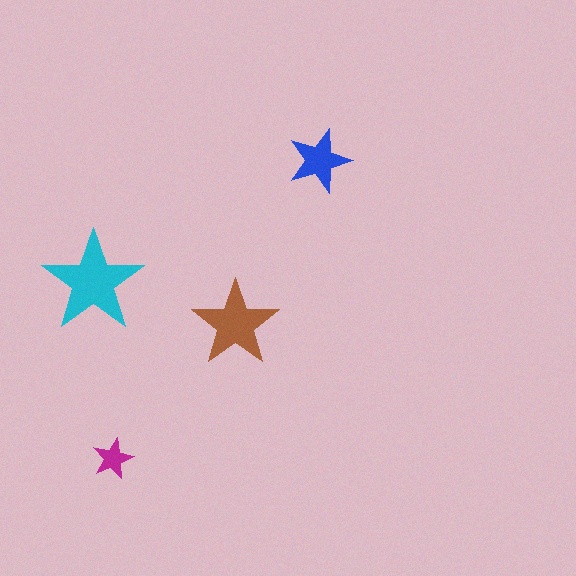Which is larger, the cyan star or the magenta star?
The cyan one.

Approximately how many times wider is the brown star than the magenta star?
About 2 times wider.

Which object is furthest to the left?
The cyan star is leftmost.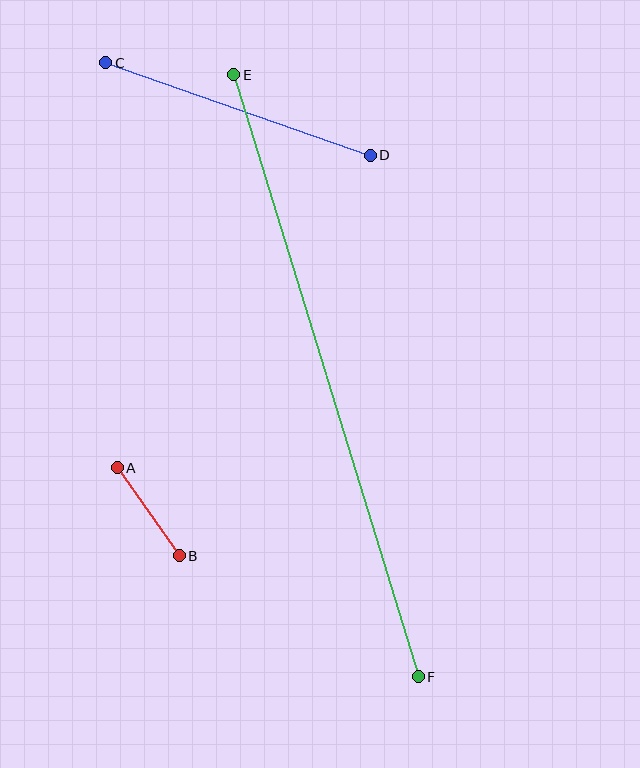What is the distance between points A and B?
The distance is approximately 108 pixels.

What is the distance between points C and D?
The distance is approximately 280 pixels.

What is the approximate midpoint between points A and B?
The midpoint is at approximately (148, 512) pixels.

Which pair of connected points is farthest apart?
Points E and F are farthest apart.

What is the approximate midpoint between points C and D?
The midpoint is at approximately (238, 109) pixels.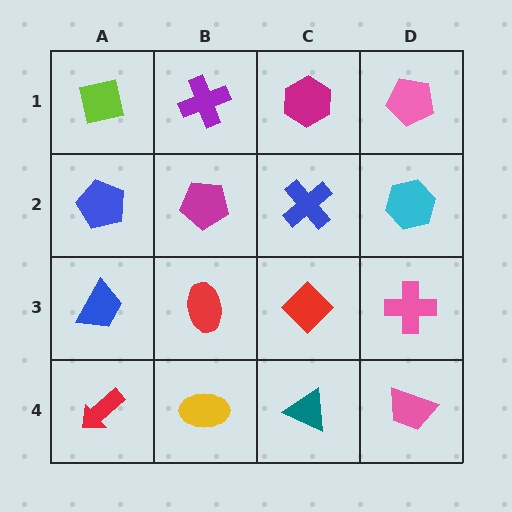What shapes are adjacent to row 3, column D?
A cyan hexagon (row 2, column D), a pink trapezoid (row 4, column D), a red diamond (row 3, column C).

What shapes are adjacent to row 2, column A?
A lime square (row 1, column A), a blue trapezoid (row 3, column A), a magenta pentagon (row 2, column B).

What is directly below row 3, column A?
A red arrow.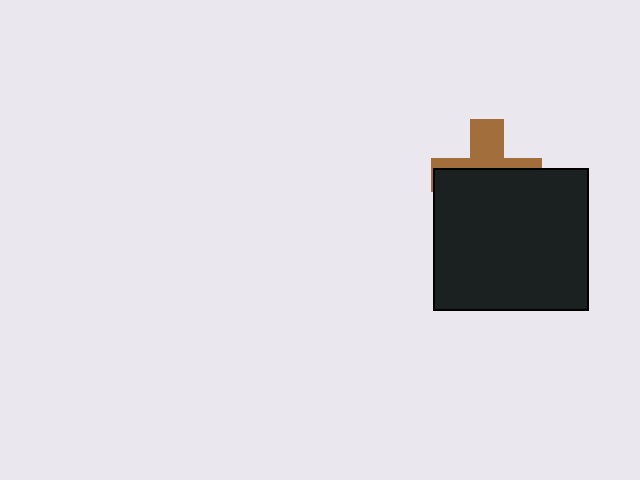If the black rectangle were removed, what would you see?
You would see the complete brown cross.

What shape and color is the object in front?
The object in front is a black rectangle.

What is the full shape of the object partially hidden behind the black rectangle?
The partially hidden object is a brown cross.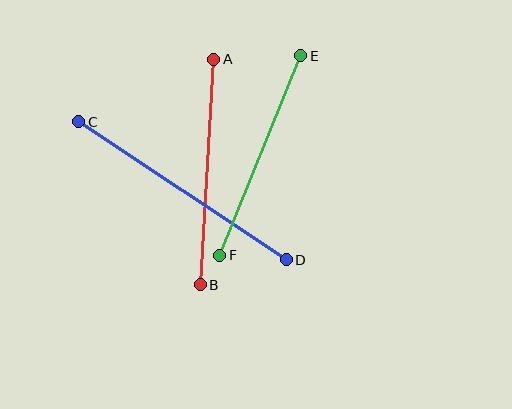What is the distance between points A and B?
The distance is approximately 226 pixels.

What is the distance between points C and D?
The distance is approximately 249 pixels.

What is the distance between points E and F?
The distance is approximately 215 pixels.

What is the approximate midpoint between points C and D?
The midpoint is at approximately (182, 191) pixels.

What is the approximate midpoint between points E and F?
The midpoint is at approximately (260, 156) pixels.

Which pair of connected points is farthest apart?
Points C and D are farthest apart.